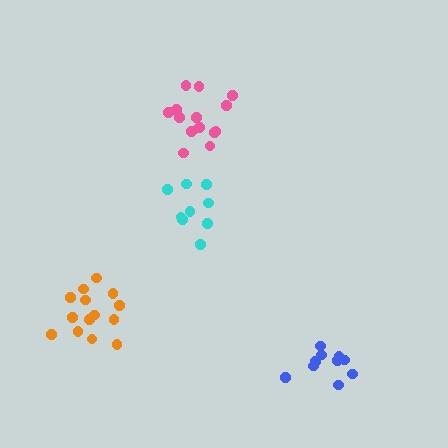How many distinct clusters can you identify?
There are 4 distinct clusters.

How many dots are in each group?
Group 1: 10 dots, Group 2: 14 dots, Group 3: 14 dots, Group 4: 9 dots (47 total).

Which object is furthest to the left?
The orange cluster is leftmost.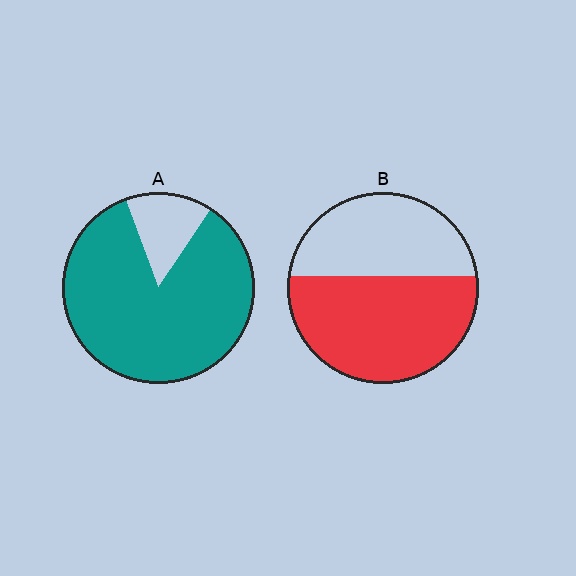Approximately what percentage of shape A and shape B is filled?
A is approximately 85% and B is approximately 60%.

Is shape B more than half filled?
Yes.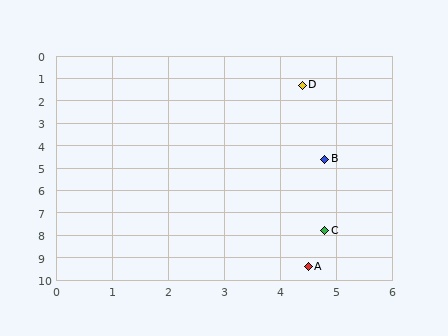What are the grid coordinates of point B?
Point B is at approximately (4.8, 4.6).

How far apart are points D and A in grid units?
Points D and A are about 8.1 grid units apart.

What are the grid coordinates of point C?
Point C is at approximately (4.8, 7.8).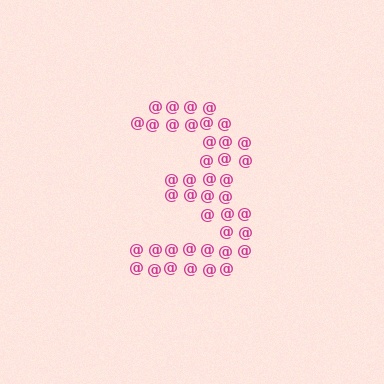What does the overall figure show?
The overall figure shows the digit 3.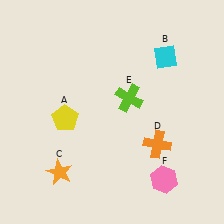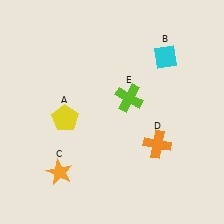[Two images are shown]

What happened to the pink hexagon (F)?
The pink hexagon (F) was removed in Image 2. It was in the bottom-right area of Image 1.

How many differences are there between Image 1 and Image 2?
There is 1 difference between the two images.